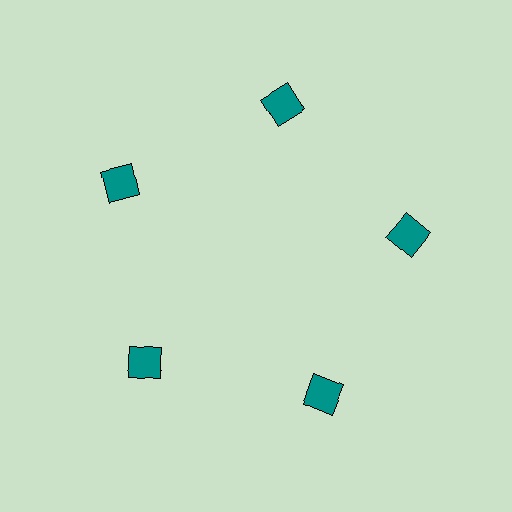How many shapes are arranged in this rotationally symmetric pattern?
There are 5 shapes, arranged in 5 groups of 1.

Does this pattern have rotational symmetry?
Yes, this pattern has 5-fold rotational symmetry. It looks the same after rotating 72 degrees around the center.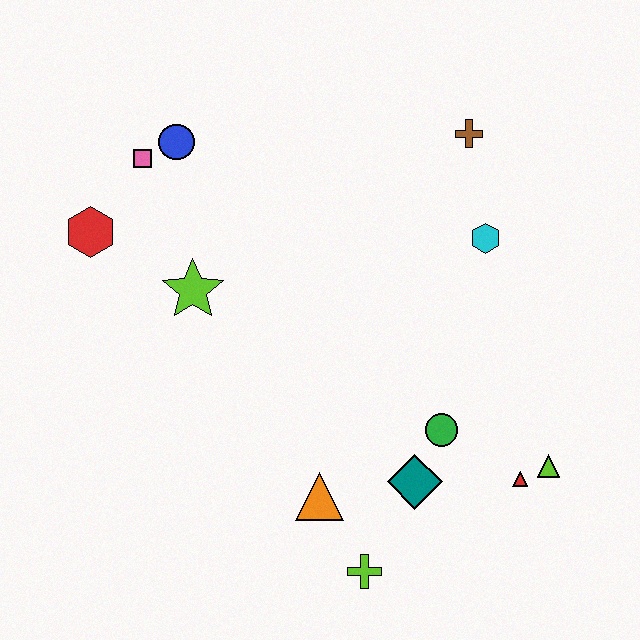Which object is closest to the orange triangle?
The lime cross is closest to the orange triangle.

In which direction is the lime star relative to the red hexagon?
The lime star is to the right of the red hexagon.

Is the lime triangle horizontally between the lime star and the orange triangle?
No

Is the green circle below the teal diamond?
No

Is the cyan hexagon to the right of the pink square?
Yes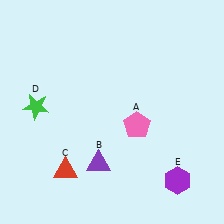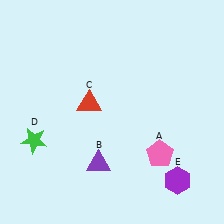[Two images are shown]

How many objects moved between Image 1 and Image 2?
3 objects moved between the two images.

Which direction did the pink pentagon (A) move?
The pink pentagon (A) moved down.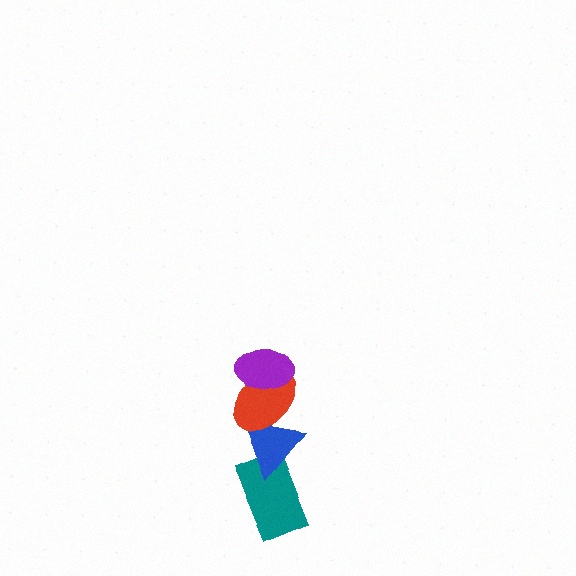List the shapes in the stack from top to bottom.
From top to bottom: the purple ellipse, the red ellipse, the blue triangle, the teal rectangle.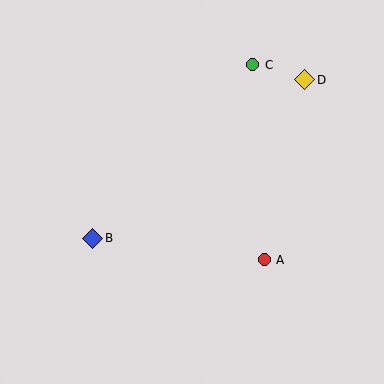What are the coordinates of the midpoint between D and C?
The midpoint between D and C is at (279, 72).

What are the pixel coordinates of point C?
Point C is at (253, 65).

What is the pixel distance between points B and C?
The distance between B and C is 236 pixels.